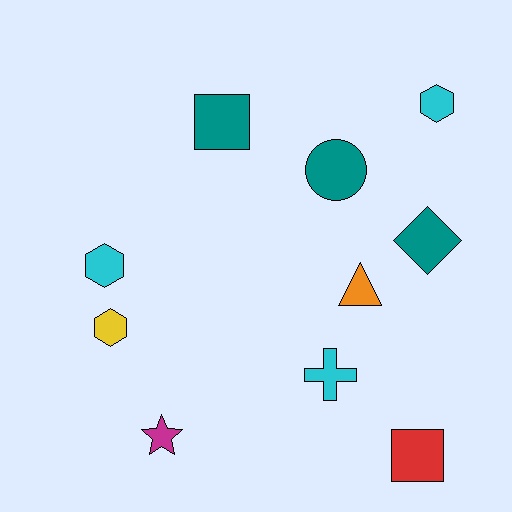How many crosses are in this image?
There is 1 cross.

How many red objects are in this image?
There is 1 red object.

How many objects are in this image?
There are 10 objects.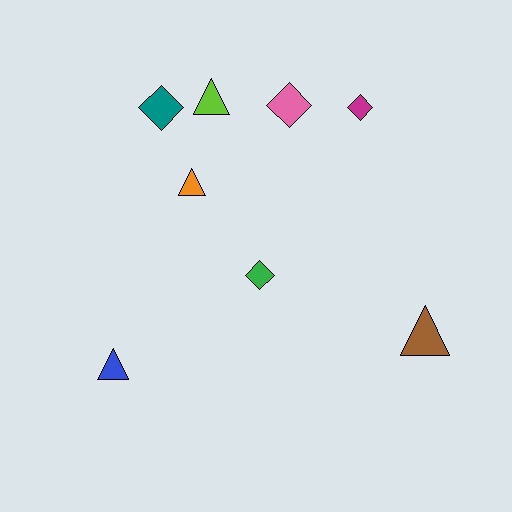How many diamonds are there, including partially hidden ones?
There are 4 diamonds.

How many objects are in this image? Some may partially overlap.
There are 8 objects.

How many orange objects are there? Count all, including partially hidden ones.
There is 1 orange object.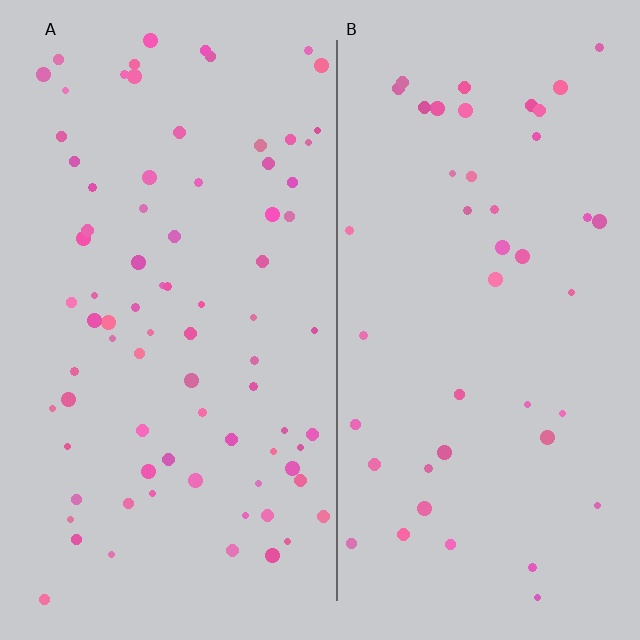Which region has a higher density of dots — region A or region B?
A (the left).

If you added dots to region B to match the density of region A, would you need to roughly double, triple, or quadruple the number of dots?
Approximately double.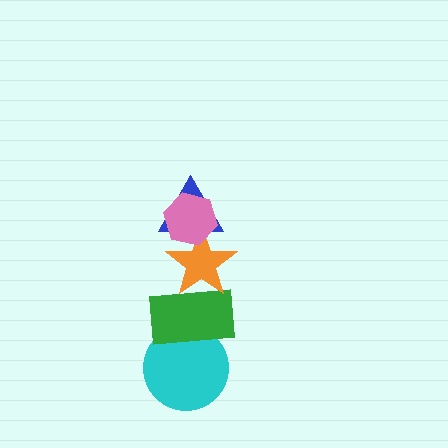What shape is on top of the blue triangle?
The pink hexagon is on top of the blue triangle.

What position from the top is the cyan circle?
The cyan circle is 5th from the top.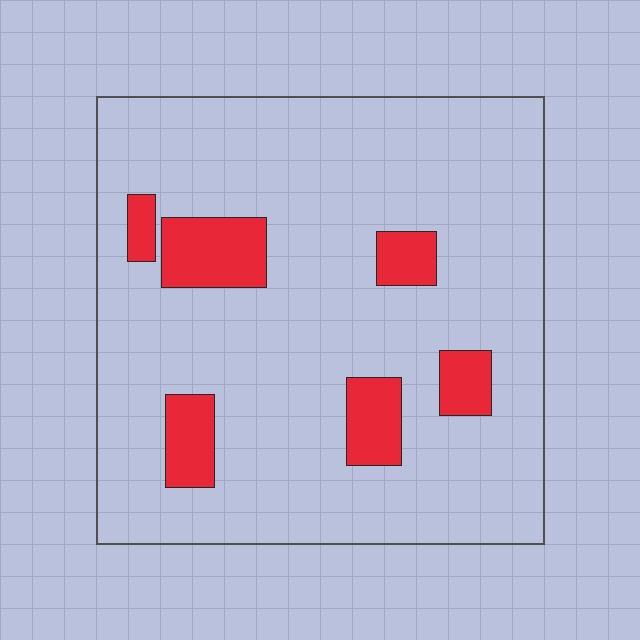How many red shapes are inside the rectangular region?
6.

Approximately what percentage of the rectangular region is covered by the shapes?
Approximately 15%.